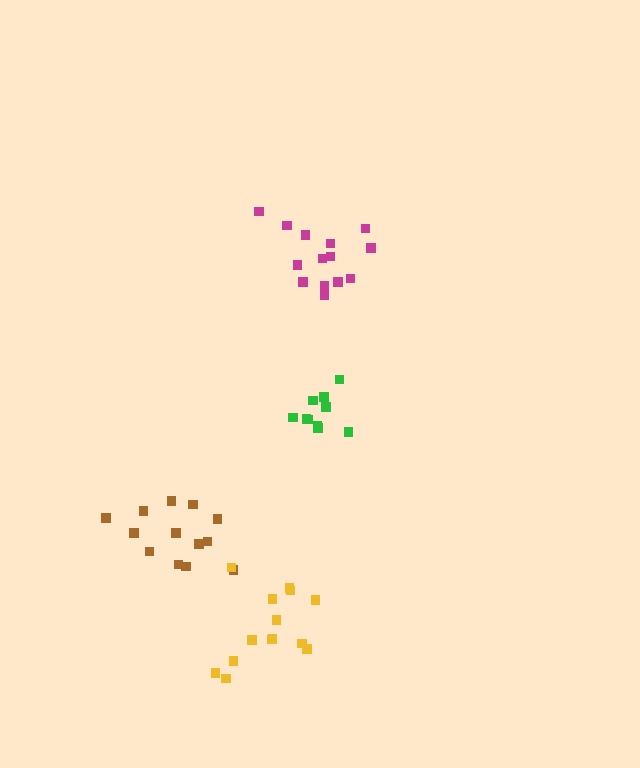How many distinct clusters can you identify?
There are 4 distinct clusters.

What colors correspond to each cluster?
The clusters are colored: magenta, green, brown, yellow.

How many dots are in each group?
Group 1: 14 dots, Group 2: 10 dots, Group 3: 13 dots, Group 4: 14 dots (51 total).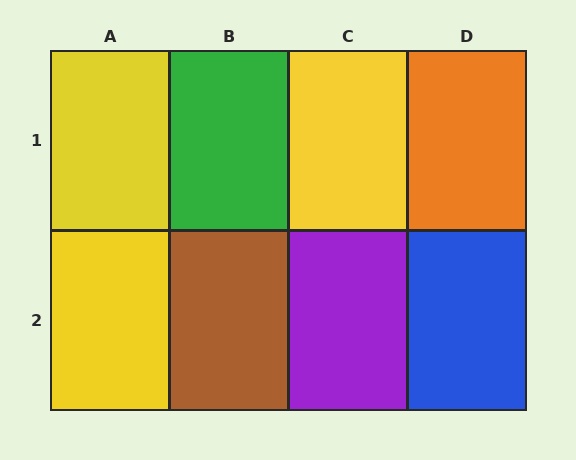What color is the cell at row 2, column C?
Purple.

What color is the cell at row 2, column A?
Yellow.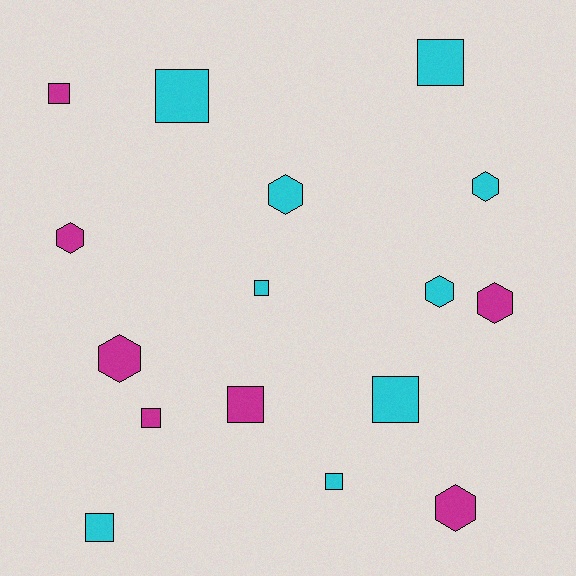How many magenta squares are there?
There are 3 magenta squares.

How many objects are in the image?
There are 16 objects.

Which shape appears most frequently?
Square, with 9 objects.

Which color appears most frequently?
Cyan, with 9 objects.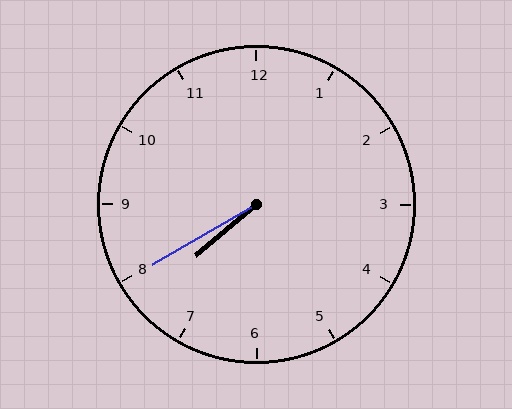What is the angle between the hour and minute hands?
Approximately 10 degrees.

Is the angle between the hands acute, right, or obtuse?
It is acute.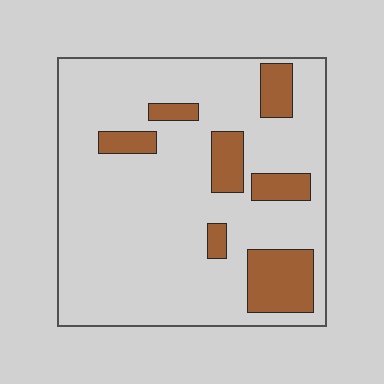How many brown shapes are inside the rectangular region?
7.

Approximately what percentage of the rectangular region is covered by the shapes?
Approximately 20%.